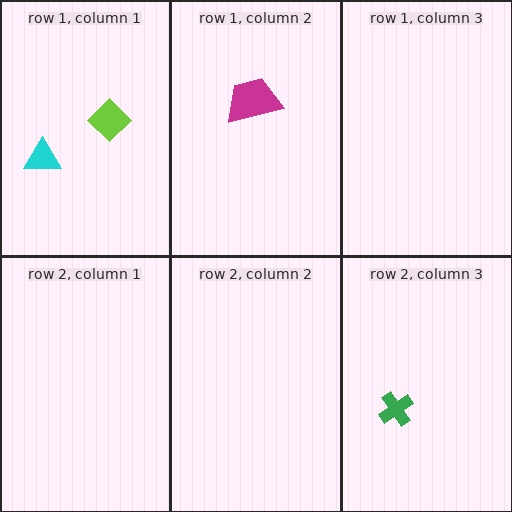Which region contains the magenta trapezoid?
The row 1, column 2 region.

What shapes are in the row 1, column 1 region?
The lime diamond, the cyan triangle.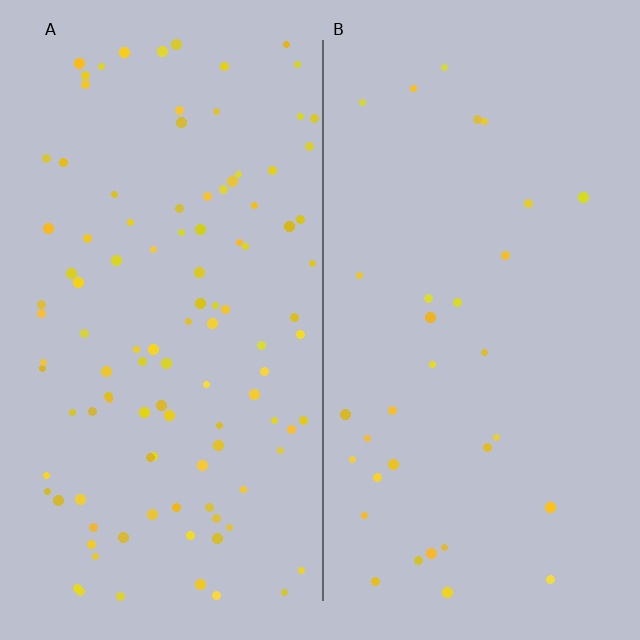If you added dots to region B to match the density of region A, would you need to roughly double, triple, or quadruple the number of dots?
Approximately triple.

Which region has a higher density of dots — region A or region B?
A (the left).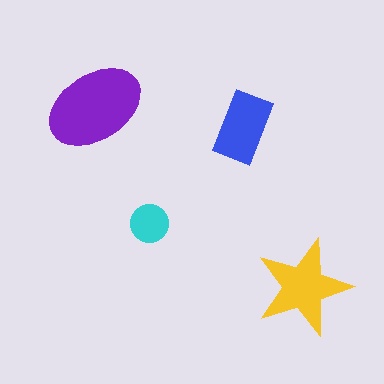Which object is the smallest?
The cyan circle.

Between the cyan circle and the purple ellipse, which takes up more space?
The purple ellipse.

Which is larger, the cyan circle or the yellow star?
The yellow star.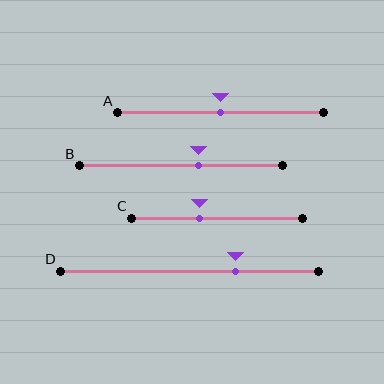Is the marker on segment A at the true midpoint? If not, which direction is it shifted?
Yes, the marker on segment A is at the true midpoint.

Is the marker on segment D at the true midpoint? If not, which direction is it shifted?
No, the marker on segment D is shifted to the right by about 18% of the segment length.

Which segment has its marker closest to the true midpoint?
Segment A has its marker closest to the true midpoint.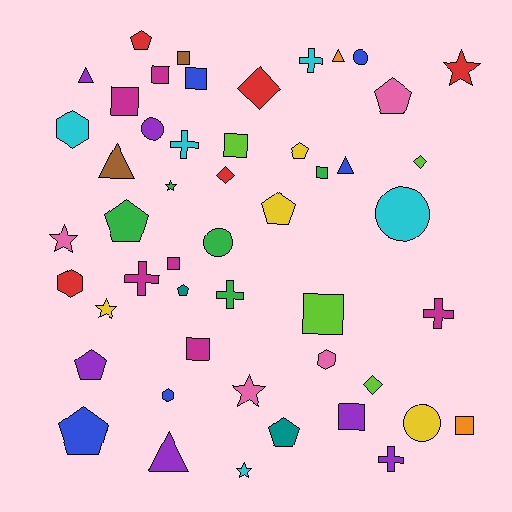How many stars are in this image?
There are 6 stars.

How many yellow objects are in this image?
There are 4 yellow objects.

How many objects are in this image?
There are 50 objects.